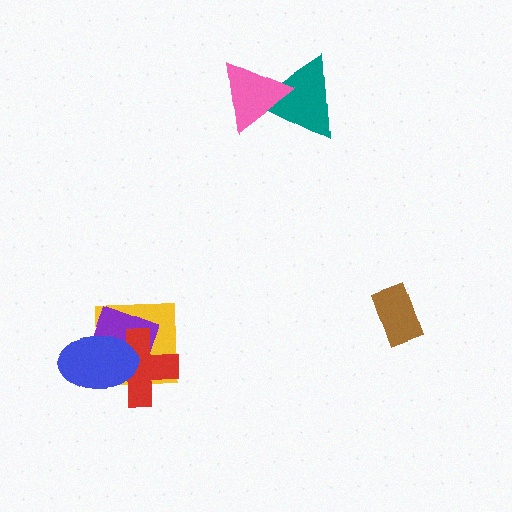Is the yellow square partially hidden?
Yes, it is partially covered by another shape.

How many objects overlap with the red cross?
3 objects overlap with the red cross.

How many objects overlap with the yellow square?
3 objects overlap with the yellow square.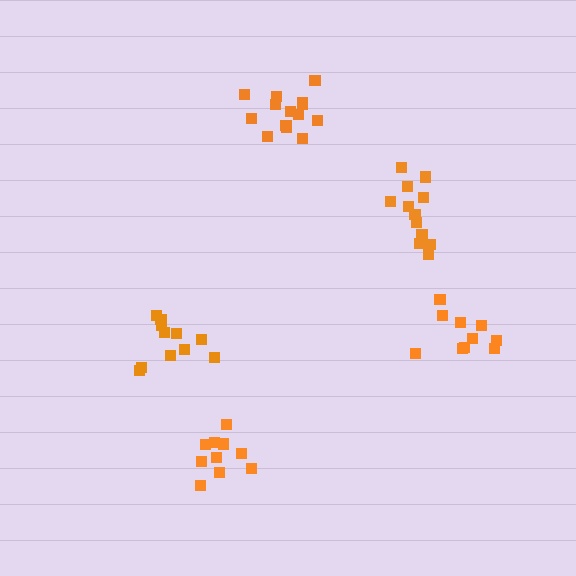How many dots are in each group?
Group 1: 11 dots, Group 2: 14 dots, Group 3: 11 dots, Group 4: 13 dots, Group 5: 10 dots (59 total).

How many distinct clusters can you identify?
There are 5 distinct clusters.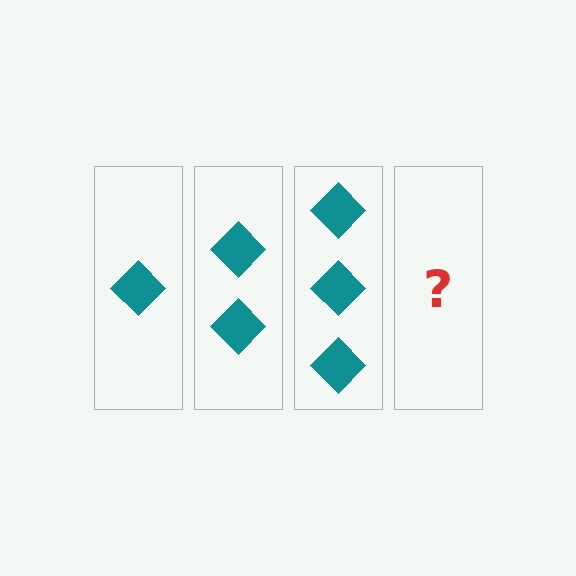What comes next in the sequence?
The next element should be 4 diamonds.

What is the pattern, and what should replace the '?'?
The pattern is that each step adds one more diamond. The '?' should be 4 diamonds.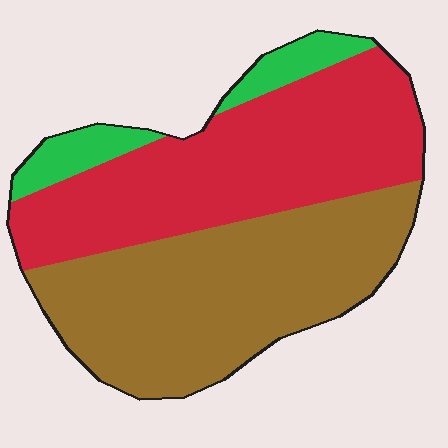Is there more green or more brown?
Brown.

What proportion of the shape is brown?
Brown takes up about one half (1/2) of the shape.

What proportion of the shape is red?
Red covers about 45% of the shape.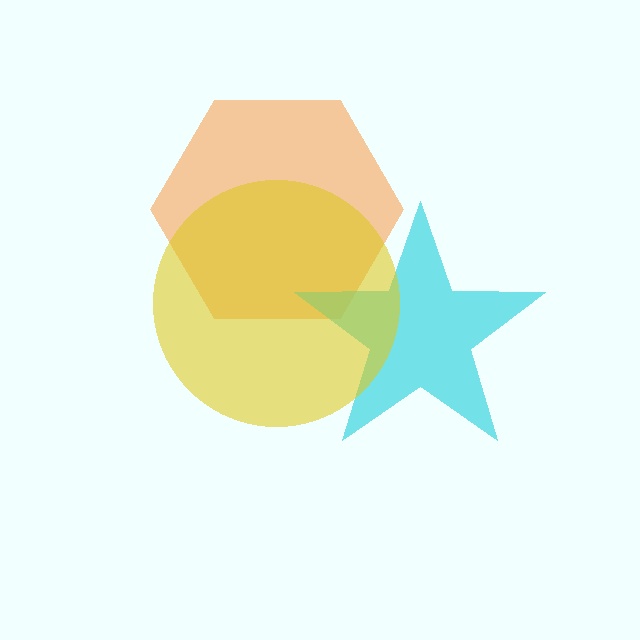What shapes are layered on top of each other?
The layered shapes are: an orange hexagon, a cyan star, a yellow circle.